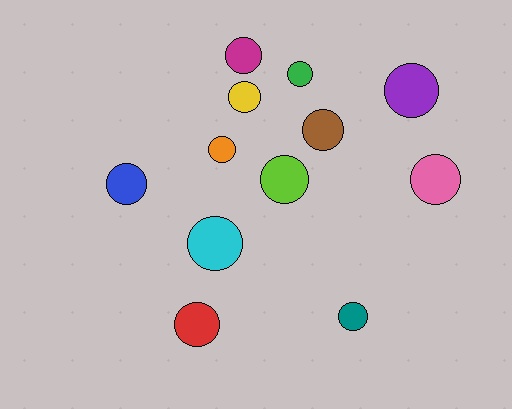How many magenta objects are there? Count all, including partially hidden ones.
There is 1 magenta object.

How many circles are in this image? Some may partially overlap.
There are 12 circles.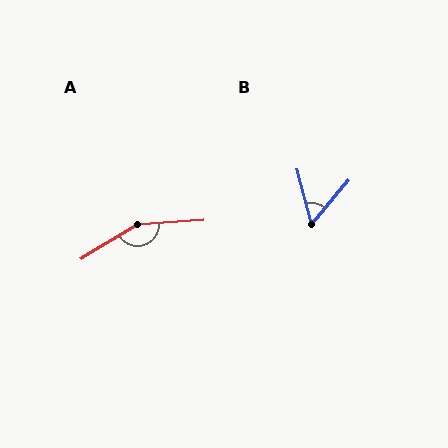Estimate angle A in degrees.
Approximately 153 degrees.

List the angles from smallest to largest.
B (55°), A (153°).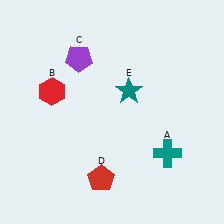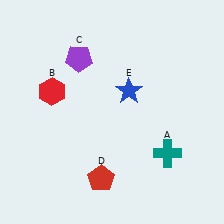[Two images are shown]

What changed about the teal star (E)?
In Image 1, E is teal. In Image 2, it changed to blue.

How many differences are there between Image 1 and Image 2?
There is 1 difference between the two images.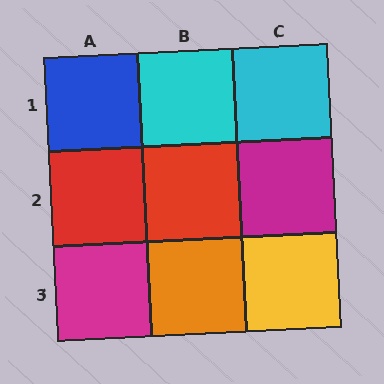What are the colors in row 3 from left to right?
Magenta, orange, yellow.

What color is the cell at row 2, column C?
Magenta.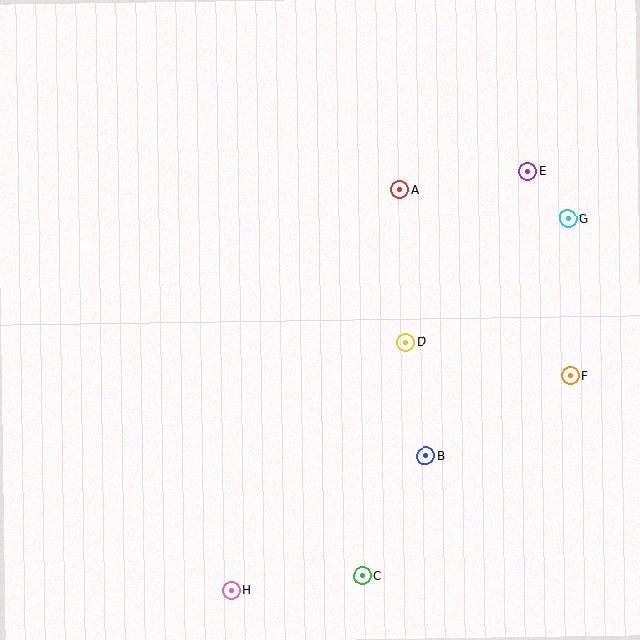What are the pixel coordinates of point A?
Point A is at (400, 190).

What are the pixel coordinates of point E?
Point E is at (527, 171).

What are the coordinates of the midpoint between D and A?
The midpoint between D and A is at (403, 266).